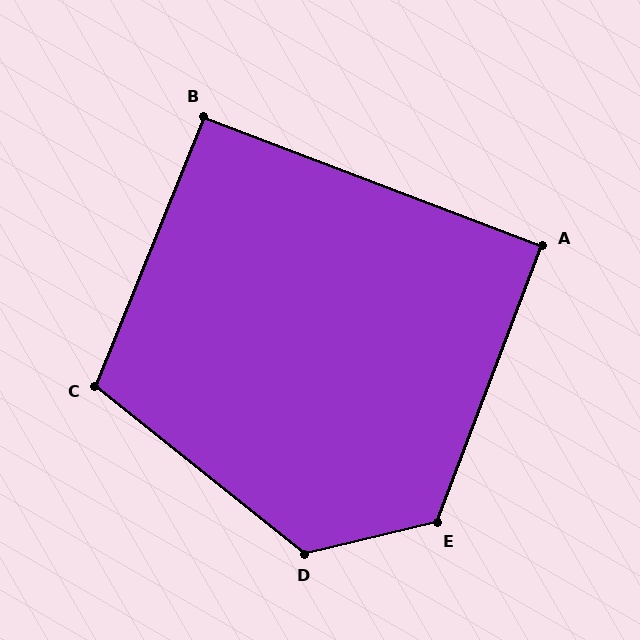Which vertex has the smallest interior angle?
A, at approximately 90 degrees.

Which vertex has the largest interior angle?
D, at approximately 128 degrees.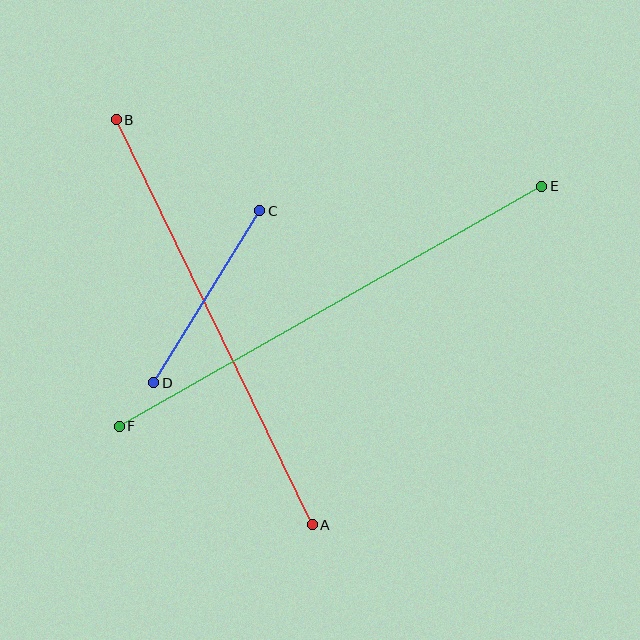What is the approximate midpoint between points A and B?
The midpoint is at approximately (214, 322) pixels.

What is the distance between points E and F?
The distance is approximately 486 pixels.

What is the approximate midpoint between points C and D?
The midpoint is at approximately (207, 297) pixels.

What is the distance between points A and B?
The distance is approximately 450 pixels.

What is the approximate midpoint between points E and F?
The midpoint is at approximately (331, 306) pixels.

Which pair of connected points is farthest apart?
Points E and F are farthest apart.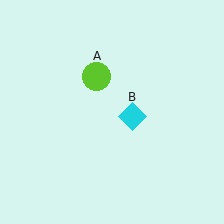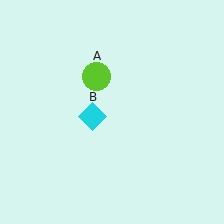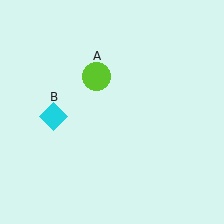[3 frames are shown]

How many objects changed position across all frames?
1 object changed position: cyan diamond (object B).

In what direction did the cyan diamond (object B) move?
The cyan diamond (object B) moved left.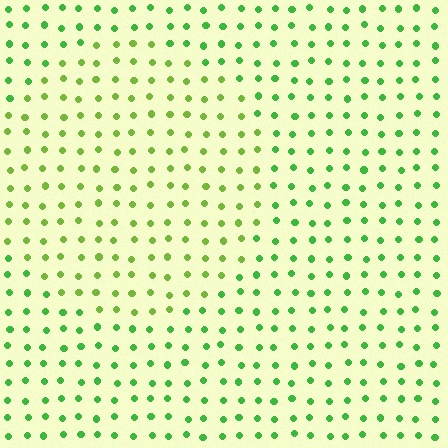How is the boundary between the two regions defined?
The boundary is defined purely by a slight shift in hue (about 29 degrees). Spacing, size, and orientation are identical on both sides.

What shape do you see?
I see a circle.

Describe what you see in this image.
The image is filled with small green elements in a uniform arrangement. A circle-shaped region is visible where the elements are tinted to a slightly different hue, forming a subtle color boundary.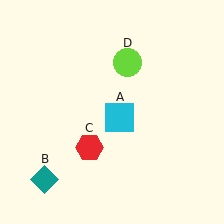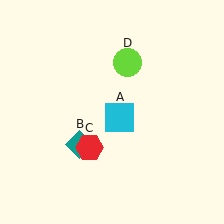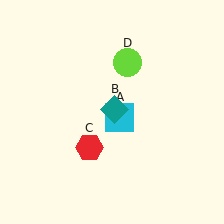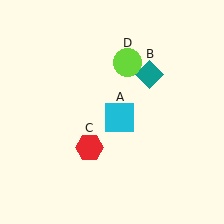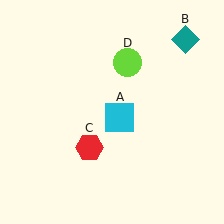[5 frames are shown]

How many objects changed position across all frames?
1 object changed position: teal diamond (object B).